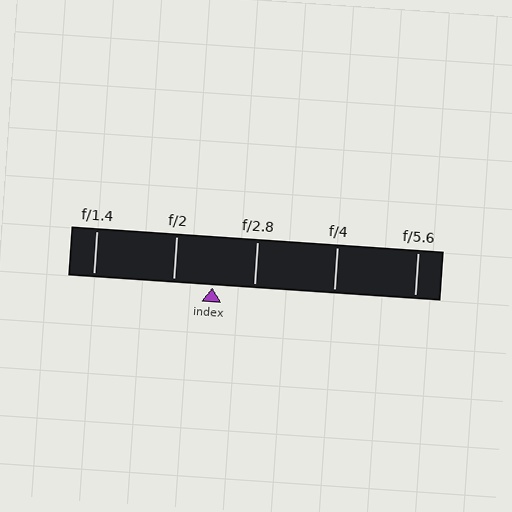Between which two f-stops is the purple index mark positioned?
The index mark is between f/2 and f/2.8.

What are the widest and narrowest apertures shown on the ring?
The widest aperture shown is f/1.4 and the narrowest is f/5.6.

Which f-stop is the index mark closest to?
The index mark is closest to f/2.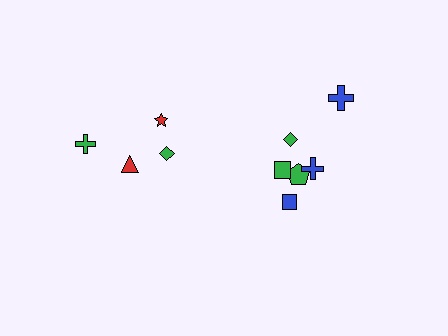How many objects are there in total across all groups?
There are 10 objects.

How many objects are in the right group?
There are 6 objects.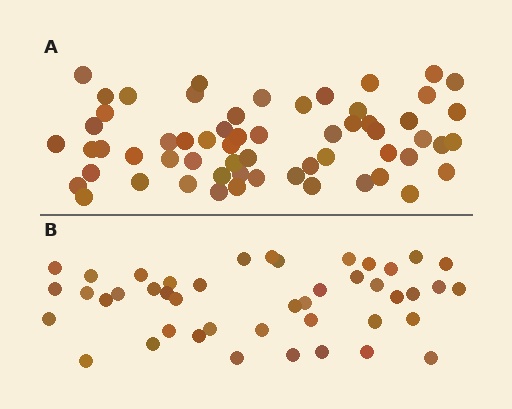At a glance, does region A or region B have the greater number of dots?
Region A (the top region) has more dots.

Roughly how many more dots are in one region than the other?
Region A has approximately 15 more dots than region B.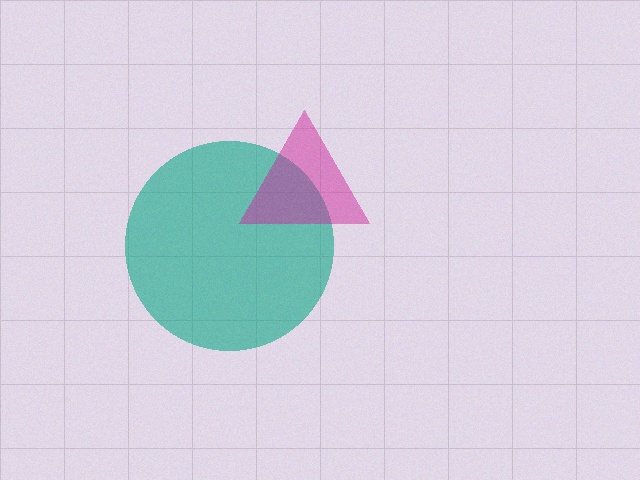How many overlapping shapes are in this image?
There are 2 overlapping shapes in the image.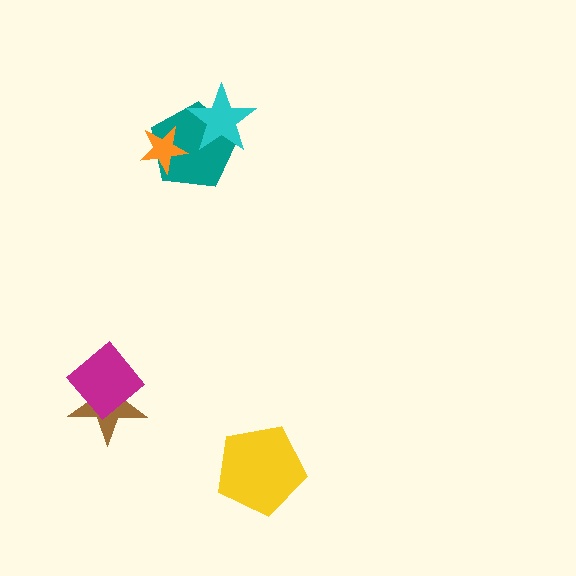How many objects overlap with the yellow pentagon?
0 objects overlap with the yellow pentagon.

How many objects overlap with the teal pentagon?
2 objects overlap with the teal pentagon.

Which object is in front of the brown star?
The magenta diamond is in front of the brown star.